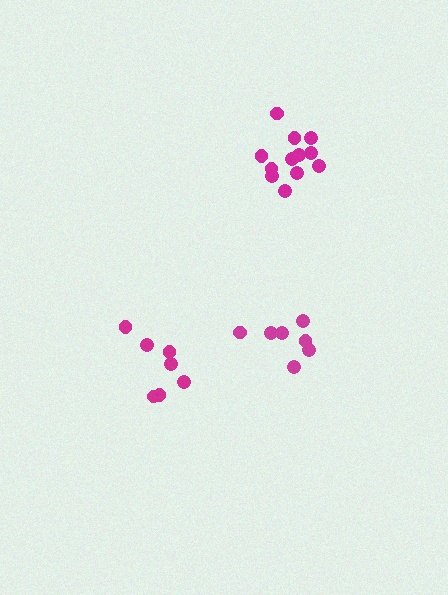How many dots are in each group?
Group 1: 12 dots, Group 2: 7 dots, Group 3: 7 dots (26 total).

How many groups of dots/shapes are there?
There are 3 groups.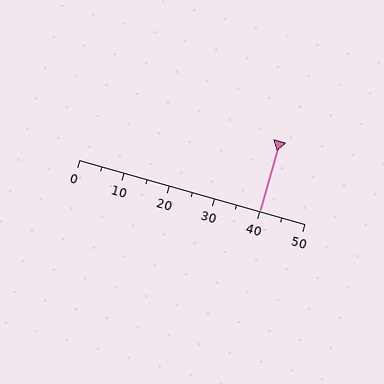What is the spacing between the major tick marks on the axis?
The major ticks are spaced 10 apart.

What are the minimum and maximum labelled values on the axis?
The axis runs from 0 to 50.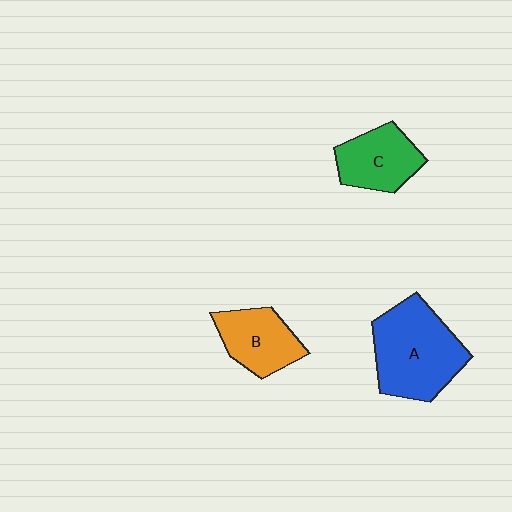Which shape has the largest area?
Shape A (blue).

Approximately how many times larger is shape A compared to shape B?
Approximately 1.6 times.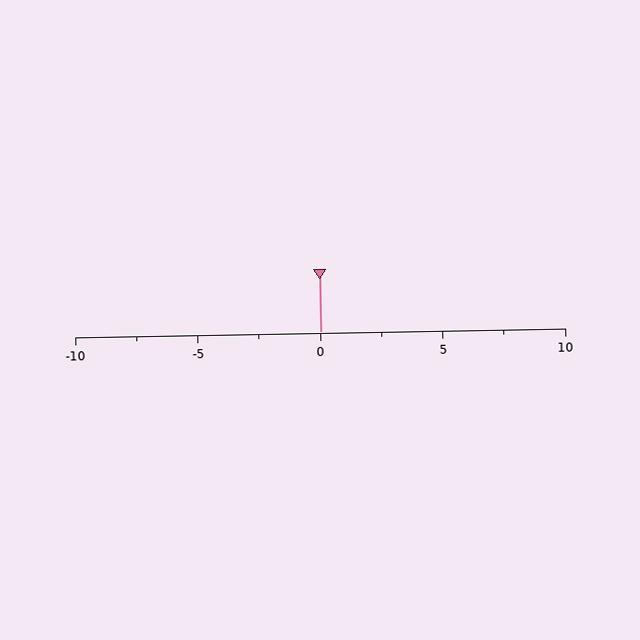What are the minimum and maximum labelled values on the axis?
The axis runs from -10 to 10.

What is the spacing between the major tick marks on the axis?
The major ticks are spaced 5 apart.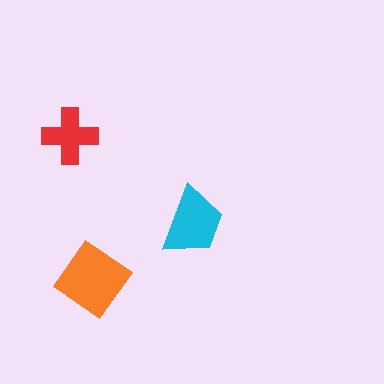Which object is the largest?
The orange diamond.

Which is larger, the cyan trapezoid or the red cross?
The cyan trapezoid.